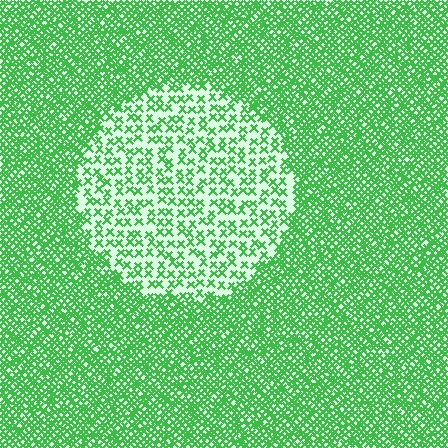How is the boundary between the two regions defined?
The boundary is defined by a change in element density (approximately 2.6x ratio). All elements are the same color, size, and shape.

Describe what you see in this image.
The image contains small green elements arranged at two different densities. A circle-shaped region is visible where the elements are less densely packed than the surrounding area.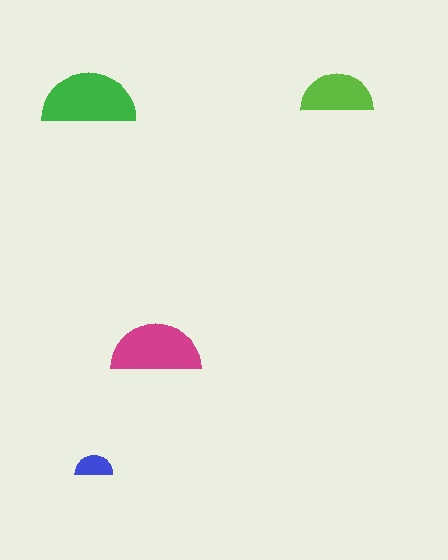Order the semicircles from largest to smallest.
the green one, the magenta one, the lime one, the blue one.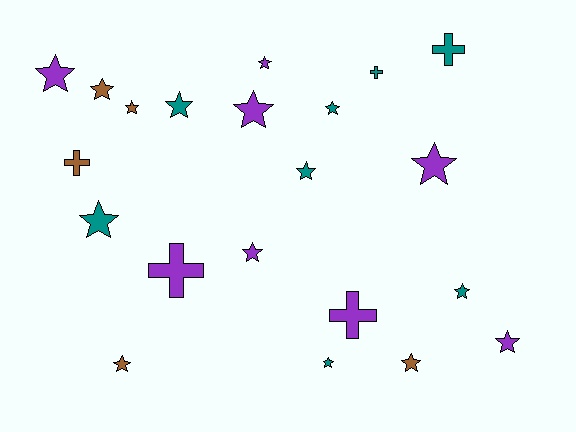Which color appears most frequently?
Teal, with 8 objects.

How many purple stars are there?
There are 6 purple stars.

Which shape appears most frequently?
Star, with 16 objects.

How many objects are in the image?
There are 21 objects.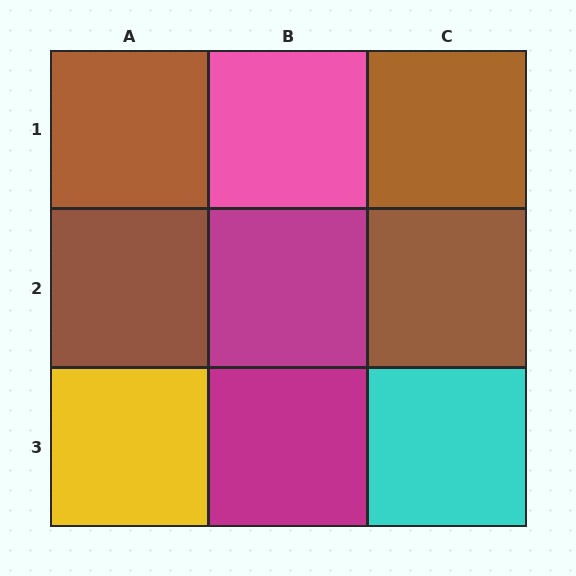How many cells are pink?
1 cell is pink.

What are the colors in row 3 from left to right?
Yellow, magenta, cyan.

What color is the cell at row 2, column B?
Magenta.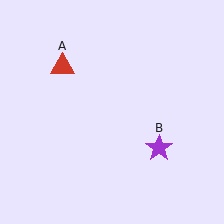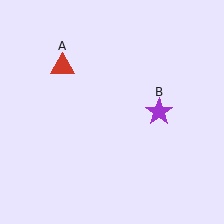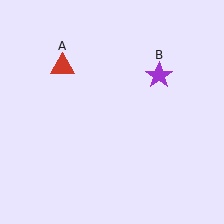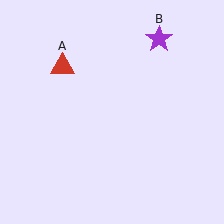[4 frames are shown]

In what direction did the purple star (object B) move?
The purple star (object B) moved up.